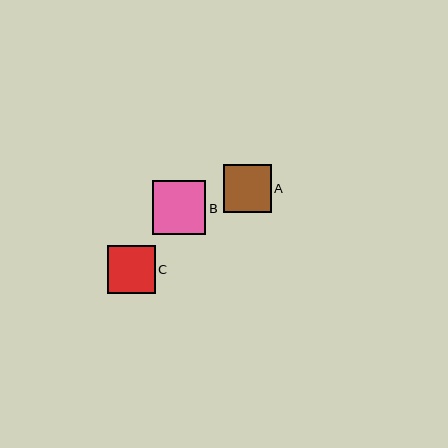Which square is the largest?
Square B is the largest with a size of approximately 53 pixels.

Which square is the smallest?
Square A is the smallest with a size of approximately 48 pixels.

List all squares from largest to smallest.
From largest to smallest: B, C, A.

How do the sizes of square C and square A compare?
Square C and square A are approximately the same size.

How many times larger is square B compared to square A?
Square B is approximately 1.1 times the size of square A.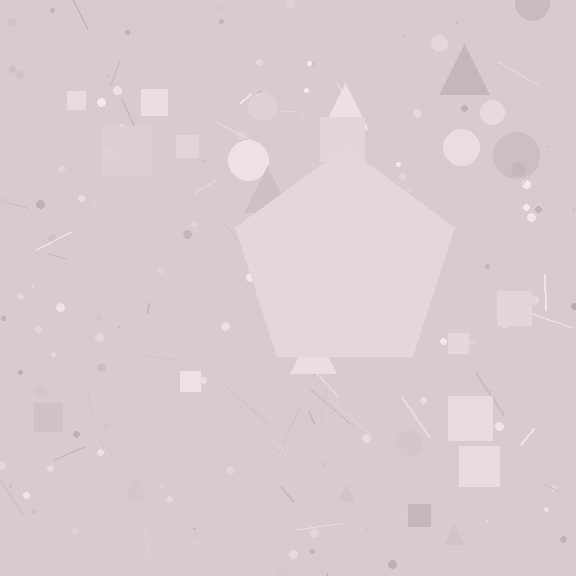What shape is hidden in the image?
A pentagon is hidden in the image.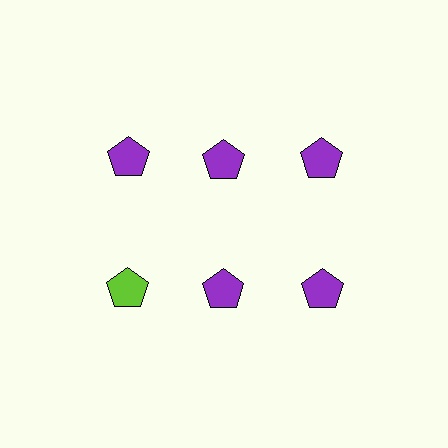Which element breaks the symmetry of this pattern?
The lime pentagon in the second row, leftmost column breaks the symmetry. All other shapes are purple pentagons.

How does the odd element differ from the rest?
It has a different color: lime instead of purple.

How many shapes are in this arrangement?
There are 6 shapes arranged in a grid pattern.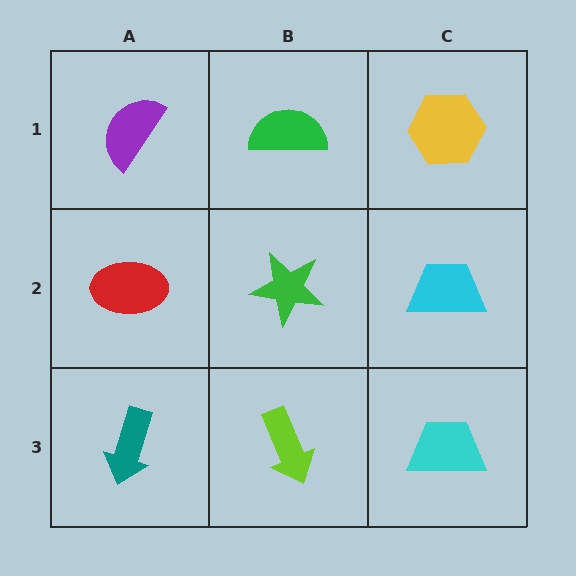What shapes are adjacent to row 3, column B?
A green star (row 2, column B), a teal arrow (row 3, column A), a cyan trapezoid (row 3, column C).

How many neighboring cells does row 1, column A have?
2.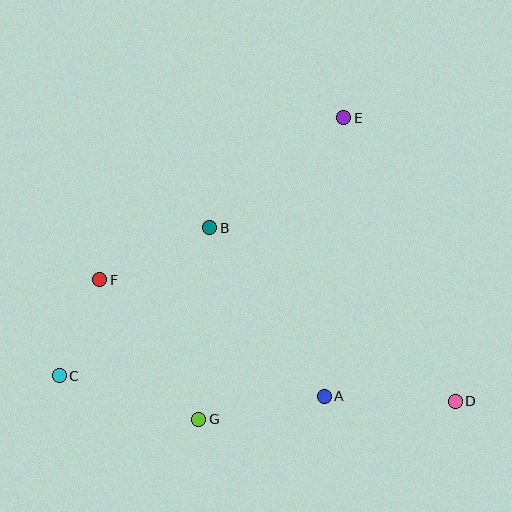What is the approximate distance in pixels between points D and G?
The distance between D and G is approximately 257 pixels.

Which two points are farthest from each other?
Points C and D are farthest from each other.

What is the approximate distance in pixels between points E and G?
The distance between E and G is approximately 335 pixels.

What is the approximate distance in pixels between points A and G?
The distance between A and G is approximately 127 pixels.